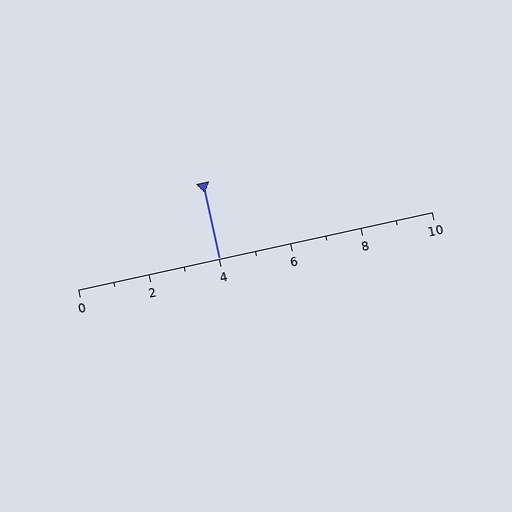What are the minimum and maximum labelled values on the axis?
The axis runs from 0 to 10.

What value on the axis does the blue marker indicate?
The marker indicates approximately 4.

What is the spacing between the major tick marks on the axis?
The major ticks are spaced 2 apart.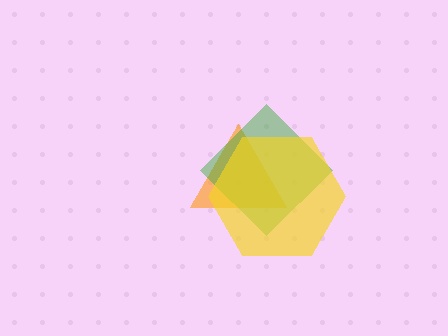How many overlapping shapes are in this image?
There are 3 overlapping shapes in the image.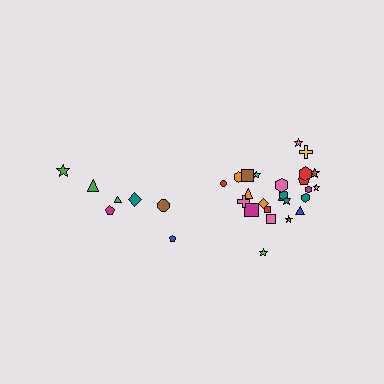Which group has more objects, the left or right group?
The right group.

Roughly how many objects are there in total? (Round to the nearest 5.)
Roughly 30 objects in total.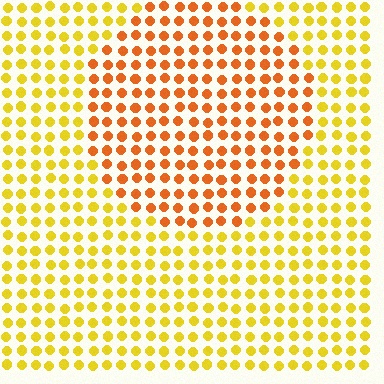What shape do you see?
I see a circle.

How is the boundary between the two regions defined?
The boundary is defined purely by a slight shift in hue (about 33 degrees). Spacing, size, and orientation are identical on both sides.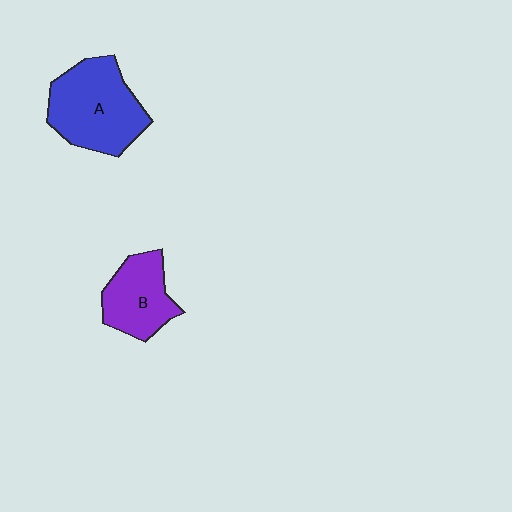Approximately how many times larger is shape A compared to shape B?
Approximately 1.5 times.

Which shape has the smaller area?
Shape B (purple).